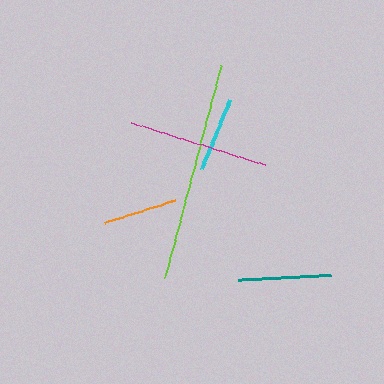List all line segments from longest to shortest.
From longest to shortest: lime, magenta, teal, cyan, orange.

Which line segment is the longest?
The lime line is the longest at approximately 220 pixels.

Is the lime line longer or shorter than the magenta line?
The lime line is longer than the magenta line.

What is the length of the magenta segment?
The magenta segment is approximately 140 pixels long.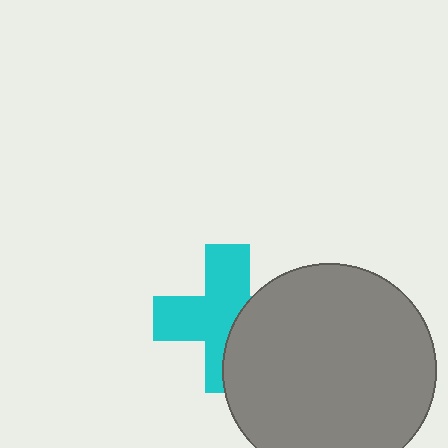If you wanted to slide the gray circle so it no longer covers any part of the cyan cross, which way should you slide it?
Slide it right — that is the most direct way to separate the two shapes.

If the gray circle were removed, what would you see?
You would see the complete cyan cross.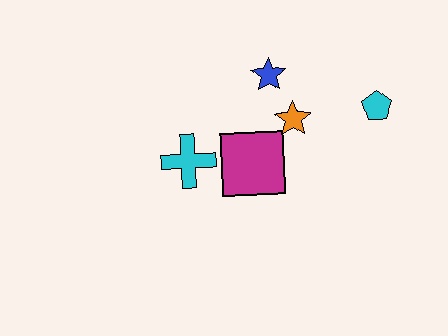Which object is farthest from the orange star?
The cyan cross is farthest from the orange star.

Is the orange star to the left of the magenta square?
No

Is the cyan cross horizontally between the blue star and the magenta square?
No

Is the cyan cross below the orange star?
Yes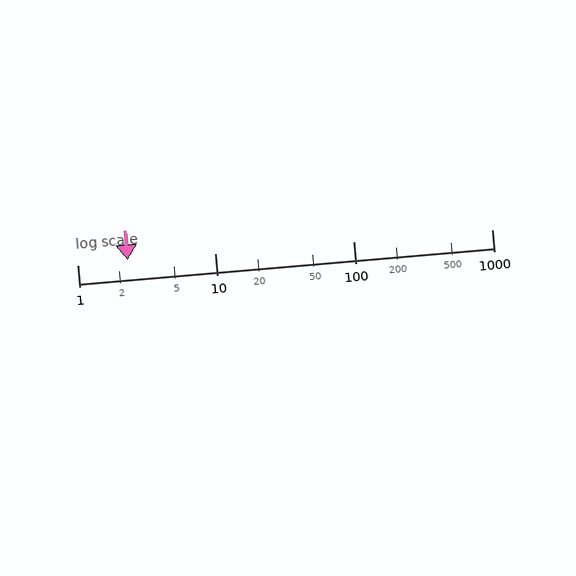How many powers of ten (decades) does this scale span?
The scale spans 3 decades, from 1 to 1000.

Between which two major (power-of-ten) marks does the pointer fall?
The pointer is between 1 and 10.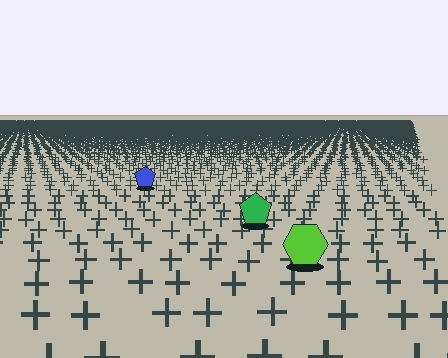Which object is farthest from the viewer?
The blue pentagon is farthest from the viewer. It appears smaller and the ground texture around it is denser.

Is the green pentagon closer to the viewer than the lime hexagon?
No. The lime hexagon is closer — you can tell from the texture gradient: the ground texture is coarser near it.